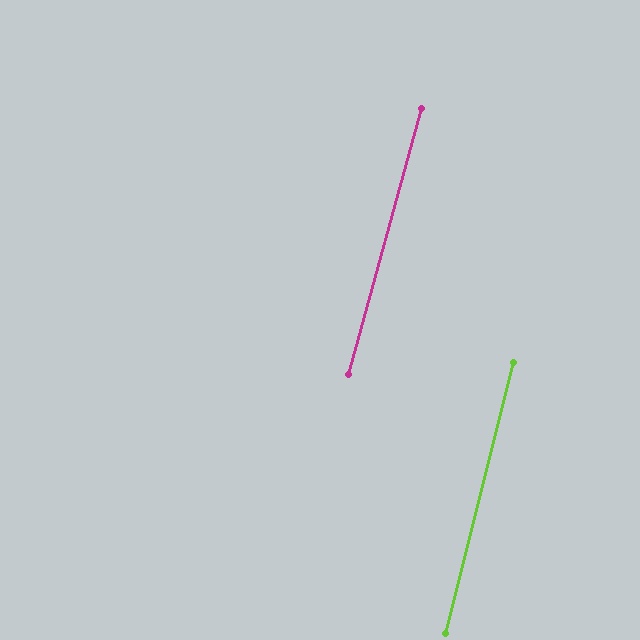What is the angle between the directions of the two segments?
Approximately 1 degree.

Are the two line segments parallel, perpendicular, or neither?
Parallel — their directions differ by only 1.4°.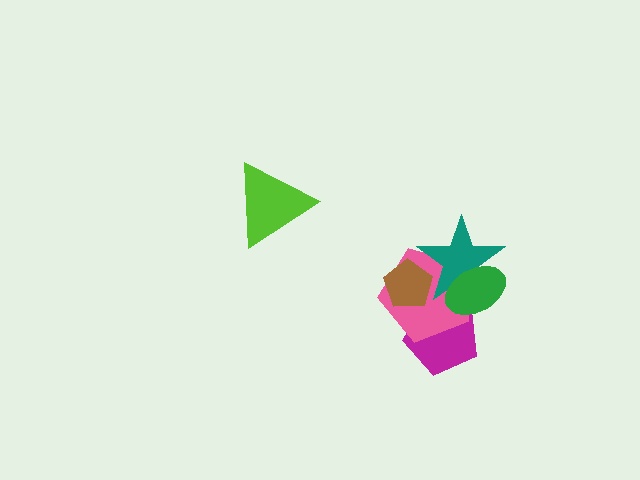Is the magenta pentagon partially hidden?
Yes, it is partially covered by another shape.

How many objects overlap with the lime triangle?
0 objects overlap with the lime triangle.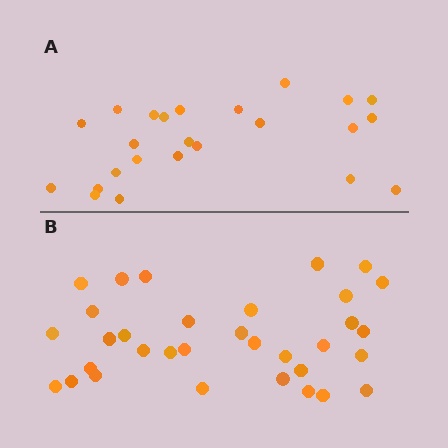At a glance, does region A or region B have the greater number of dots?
Region B (the bottom region) has more dots.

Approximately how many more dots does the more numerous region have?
Region B has roughly 8 or so more dots than region A.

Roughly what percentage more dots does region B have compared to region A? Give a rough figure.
About 40% more.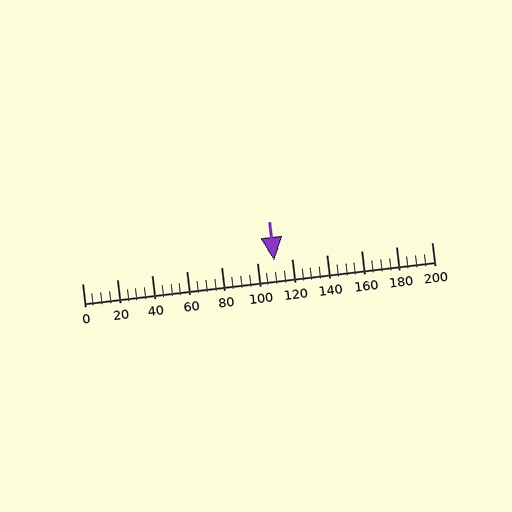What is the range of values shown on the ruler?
The ruler shows values from 0 to 200.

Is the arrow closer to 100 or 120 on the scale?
The arrow is closer to 120.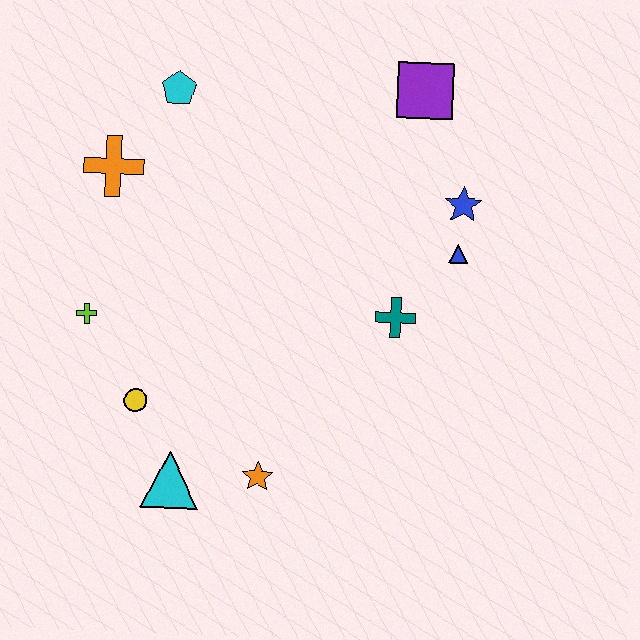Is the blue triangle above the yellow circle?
Yes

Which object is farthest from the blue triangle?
The lime cross is farthest from the blue triangle.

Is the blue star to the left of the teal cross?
No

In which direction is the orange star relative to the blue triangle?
The orange star is below the blue triangle.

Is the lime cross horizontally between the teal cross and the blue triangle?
No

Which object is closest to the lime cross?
The yellow circle is closest to the lime cross.